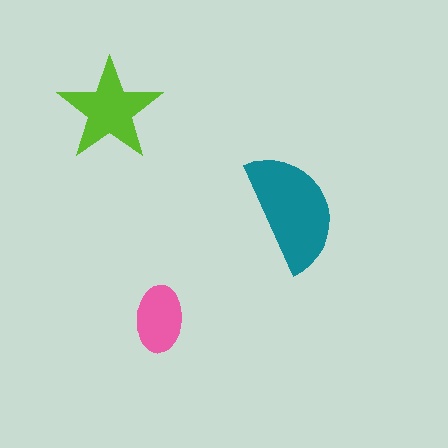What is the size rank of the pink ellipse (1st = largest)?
3rd.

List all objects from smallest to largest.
The pink ellipse, the lime star, the teal semicircle.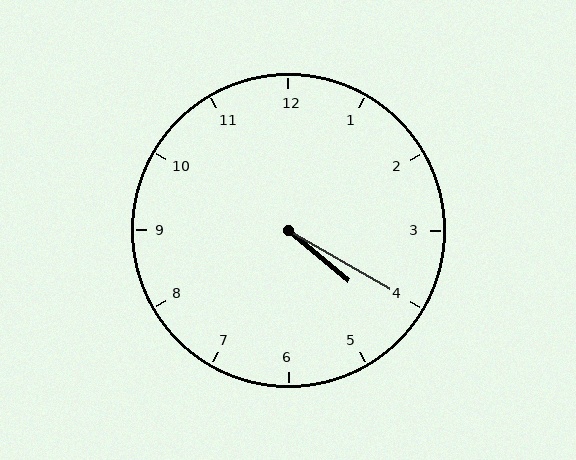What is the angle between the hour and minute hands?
Approximately 10 degrees.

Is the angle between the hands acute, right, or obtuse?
It is acute.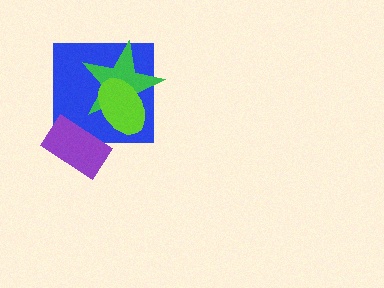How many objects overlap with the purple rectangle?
1 object overlaps with the purple rectangle.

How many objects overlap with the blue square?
3 objects overlap with the blue square.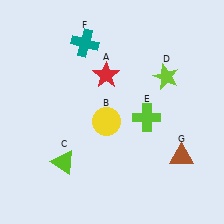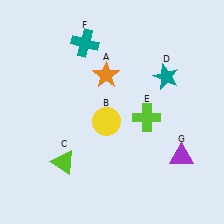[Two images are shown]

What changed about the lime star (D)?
In Image 1, D is lime. In Image 2, it changed to teal.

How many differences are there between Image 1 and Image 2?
There are 3 differences between the two images.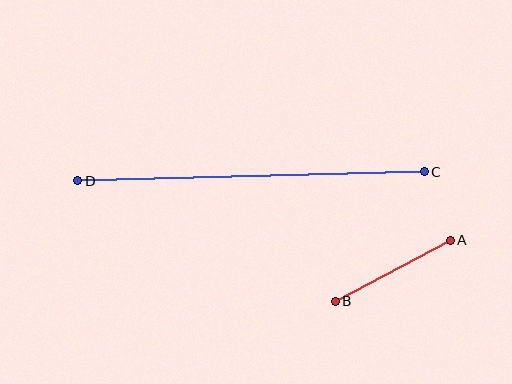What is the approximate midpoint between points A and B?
The midpoint is at approximately (393, 271) pixels.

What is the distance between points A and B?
The distance is approximately 130 pixels.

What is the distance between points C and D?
The distance is approximately 347 pixels.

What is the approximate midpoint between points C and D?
The midpoint is at approximately (251, 176) pixels.